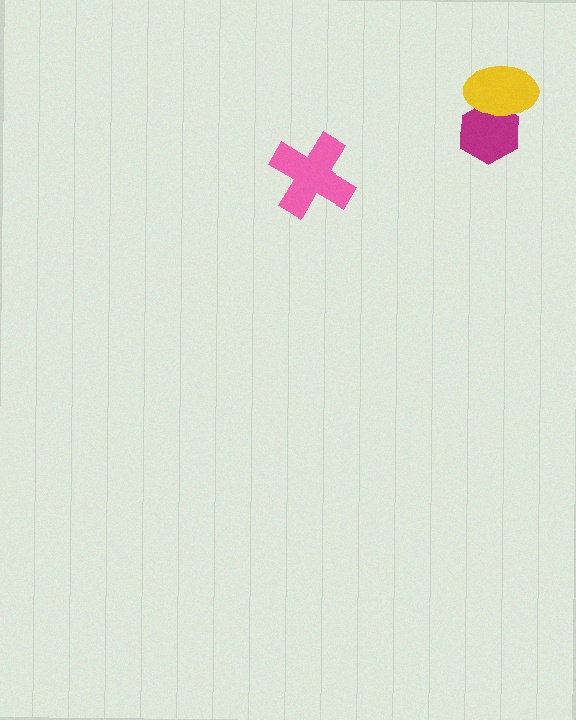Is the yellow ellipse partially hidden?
No, no other shape covers it.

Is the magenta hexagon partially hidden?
Yes, it is partially covered by another shape.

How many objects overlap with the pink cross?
0 objects overlap with the pink cross.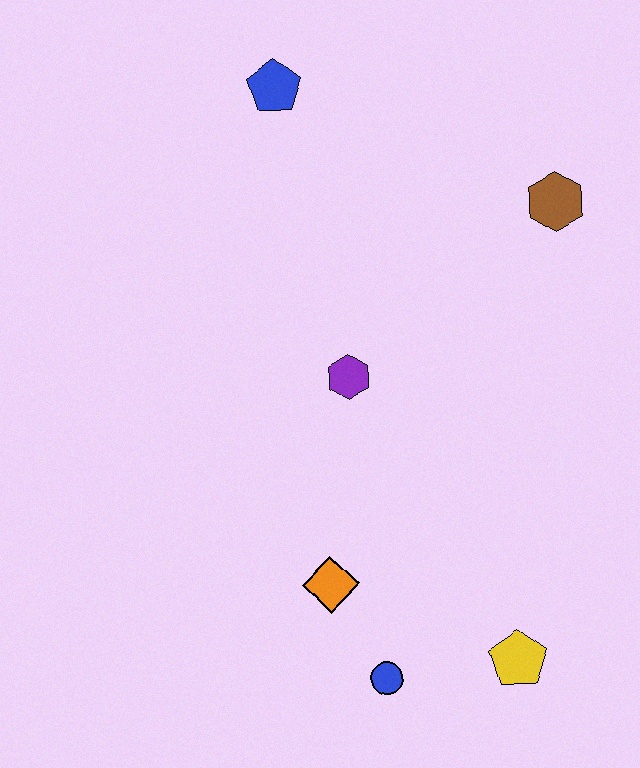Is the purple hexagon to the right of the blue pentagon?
Yes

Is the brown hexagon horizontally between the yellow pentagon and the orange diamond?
No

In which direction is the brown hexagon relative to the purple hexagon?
The brown hexagon is to the right of the purple hexagon.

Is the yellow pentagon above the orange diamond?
No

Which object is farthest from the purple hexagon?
The yellow pentagon is farthest from the purple hexagon.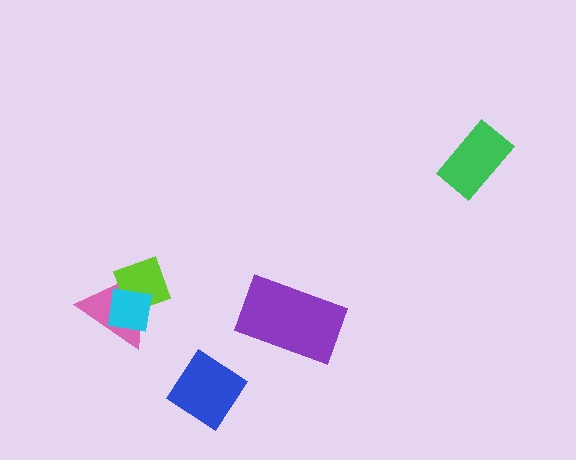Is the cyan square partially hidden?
No, no other shape covers it.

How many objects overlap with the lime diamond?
2 objects overlap with the lime diamond.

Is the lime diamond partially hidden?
Yes, it is partially covered by another shape.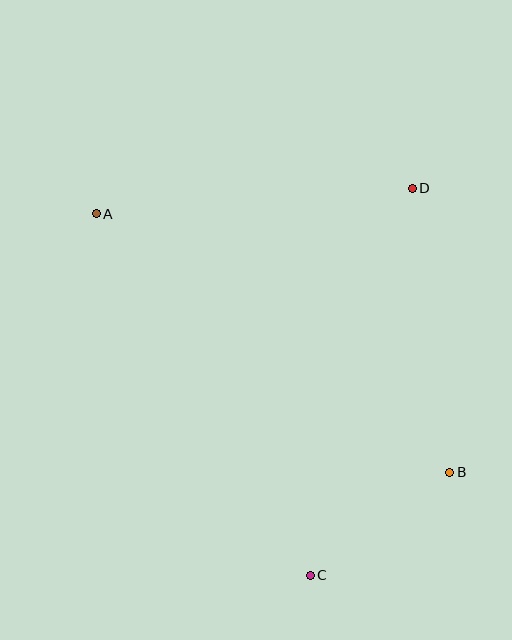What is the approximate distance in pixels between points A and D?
The distance between A and D is approximately 317 pixels.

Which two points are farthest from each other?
Points A and B are farthest from each other.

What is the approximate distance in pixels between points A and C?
The distance between A and C is approximately 420 pixels.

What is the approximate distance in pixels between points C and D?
The distance between C and D is approximately 400 pixels.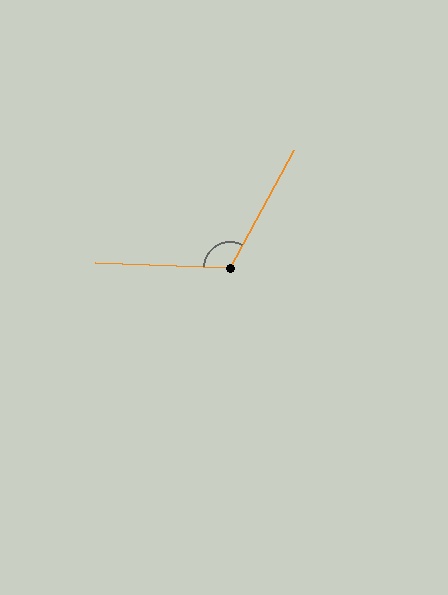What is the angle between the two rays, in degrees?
Approximately 116 degrees.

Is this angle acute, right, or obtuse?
It is obtuse.